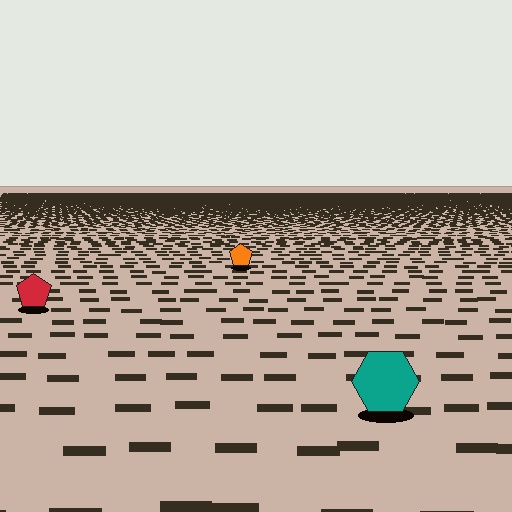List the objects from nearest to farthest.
From nearest to farthest: the teal hexagon, the red pentagon, the orange pentagon.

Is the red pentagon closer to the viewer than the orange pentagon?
Yes. The red pentagon is closer — you can tell from the texture gradient: the ground texture is coarser near it.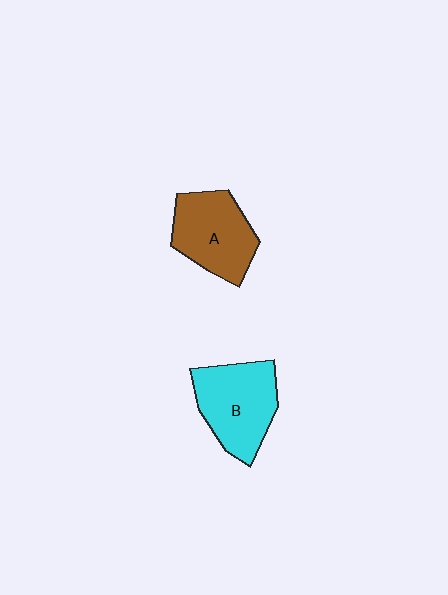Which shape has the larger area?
Shape B (cyan).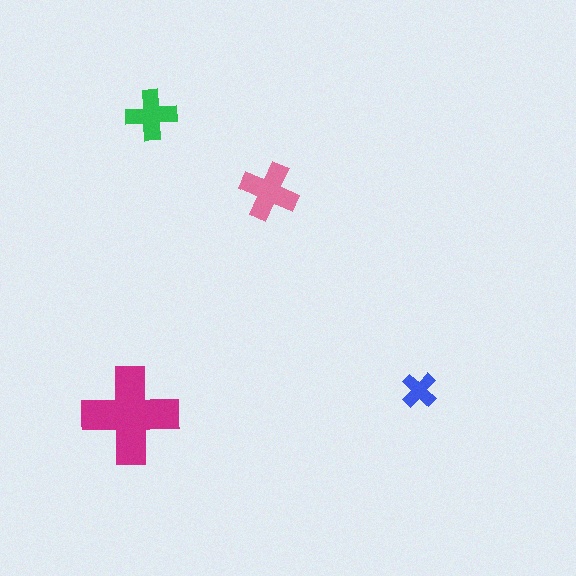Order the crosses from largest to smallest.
the magenta one, the pink one, the green one, the blue one.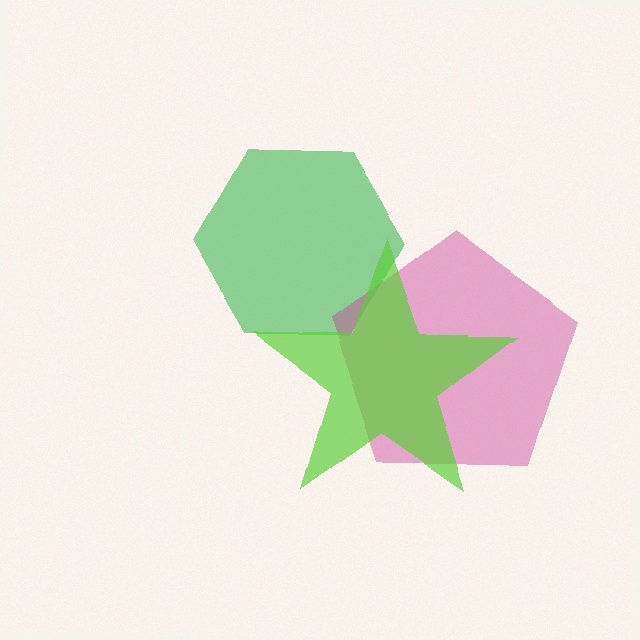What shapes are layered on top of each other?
The layered shapes are: a green hexagon, a magenta pentagon, a lime star.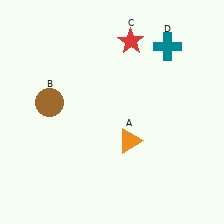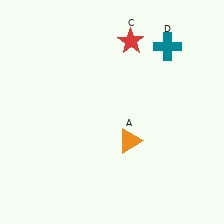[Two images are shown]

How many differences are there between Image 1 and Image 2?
There is 1 difference between the two images.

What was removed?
The brown circle (B) was removed in Image 2.